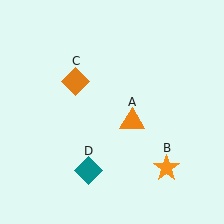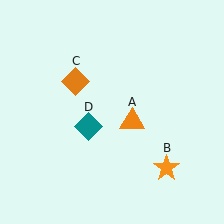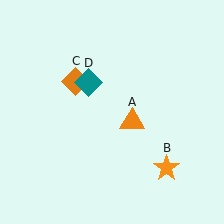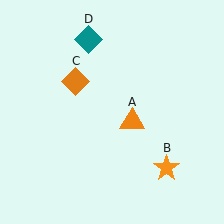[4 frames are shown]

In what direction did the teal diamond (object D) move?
The teal diamond (object D) moved up.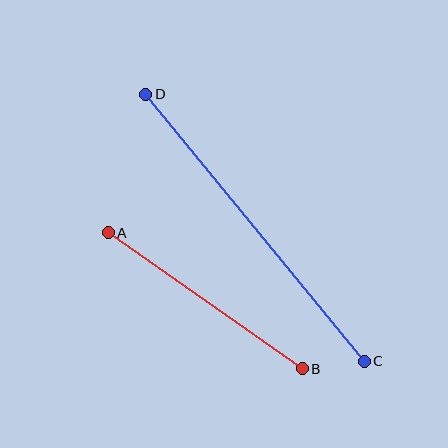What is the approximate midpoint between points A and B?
The midpoint is at approximately (205, 301) pixels.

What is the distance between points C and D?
The distance is approximately 345 pixels.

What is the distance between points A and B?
The distance is approximately 237 pixels.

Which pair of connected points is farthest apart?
Points C and D are farthest apart.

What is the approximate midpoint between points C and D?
The midpoint is at approximately (255, 228) pixels.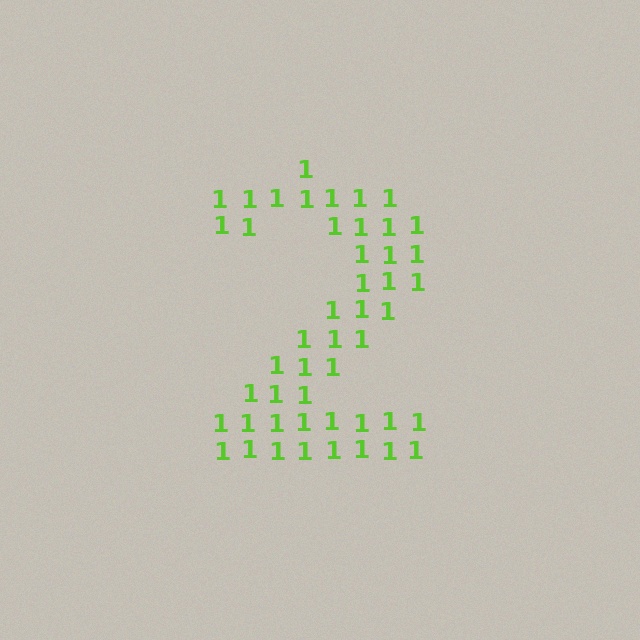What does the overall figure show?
The overall figure shows the digit 2.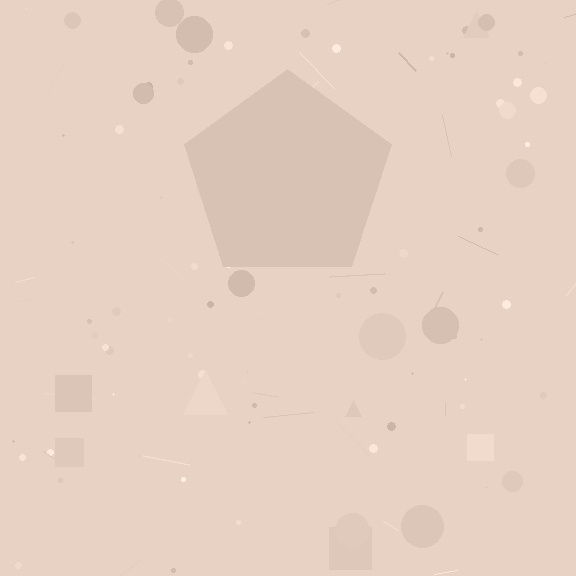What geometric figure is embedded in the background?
A pentagon is embedded in the background.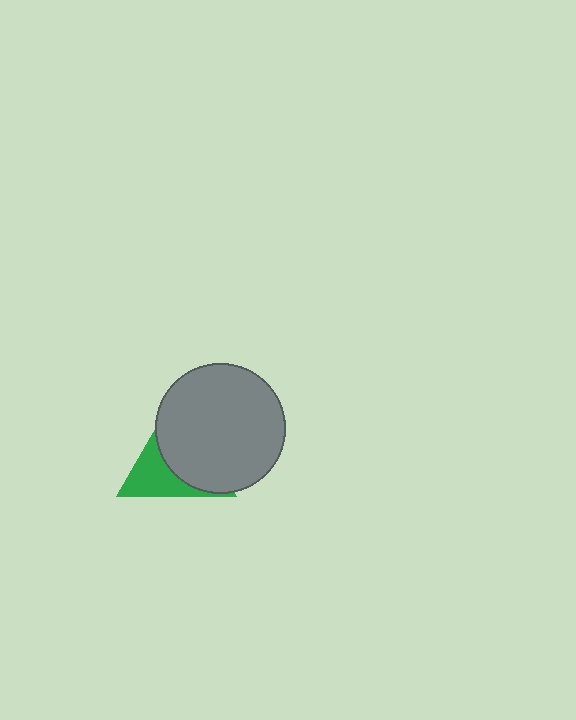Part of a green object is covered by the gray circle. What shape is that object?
It is a triangle.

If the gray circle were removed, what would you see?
You would see the complete green triangle.